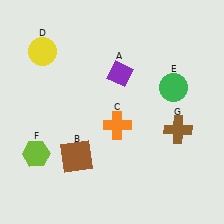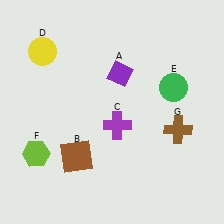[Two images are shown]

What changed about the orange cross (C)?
In Image 1, C is orange. In Image 2, it changed to purple.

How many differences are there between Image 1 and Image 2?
There is 1 difference between the two images.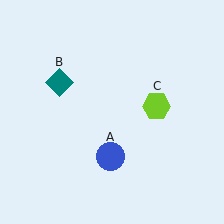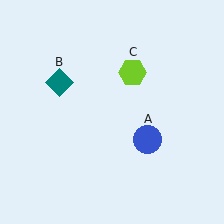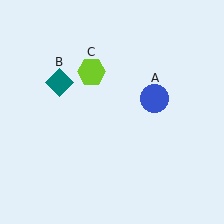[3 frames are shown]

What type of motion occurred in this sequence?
The blue circle (object A), lime hexagon (object C) rotated counterclockwise around the center of the scene.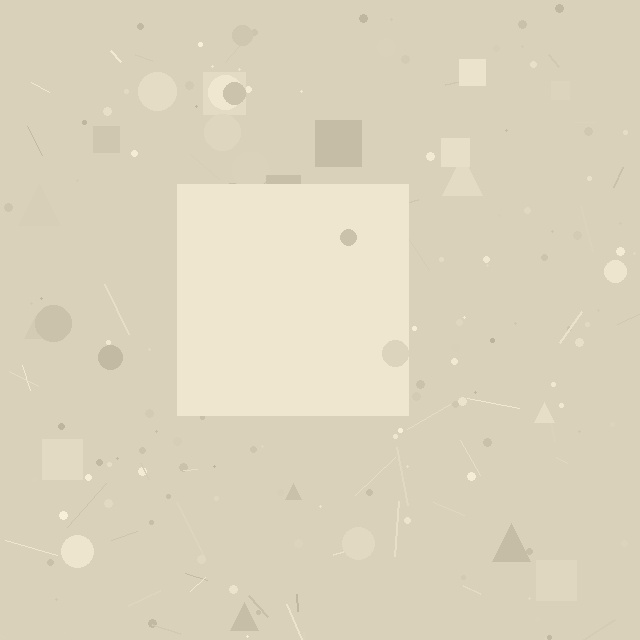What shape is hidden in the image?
A square is hidden in the image.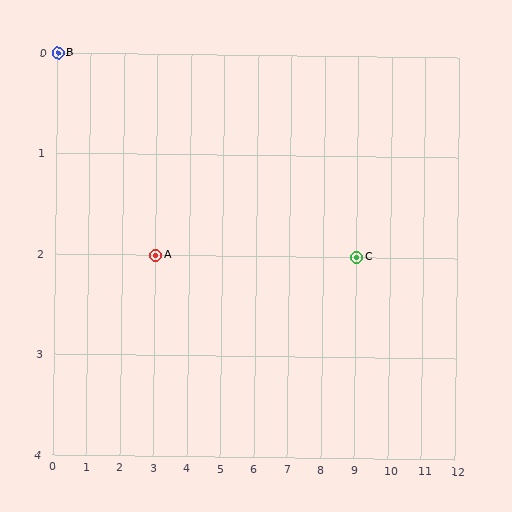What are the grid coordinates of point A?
Point A is at grid coordinates (3, 2).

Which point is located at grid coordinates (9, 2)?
Point C is at (9, 2).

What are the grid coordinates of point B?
Point B is at grid coordinates (0, 0).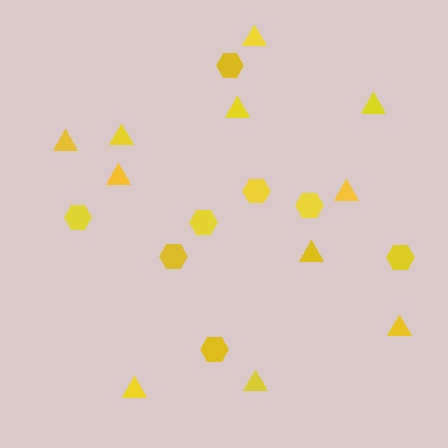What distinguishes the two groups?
There are 2 groups: one group of triangles (11) and one group of hexagons (8).